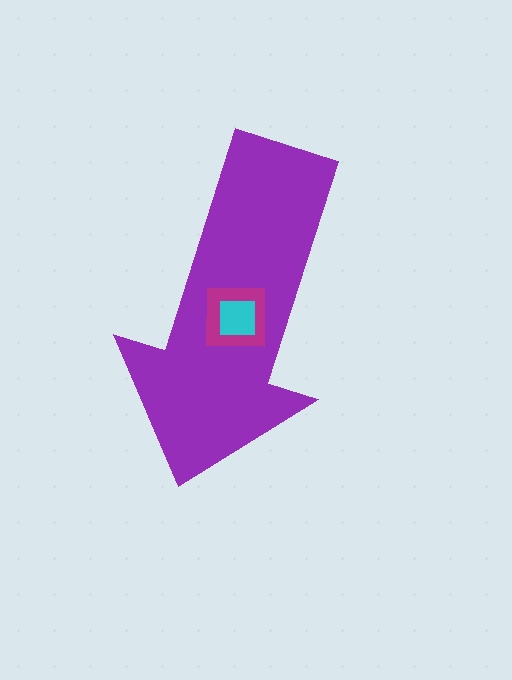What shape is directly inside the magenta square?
The cyan square.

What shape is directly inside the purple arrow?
The magenta square.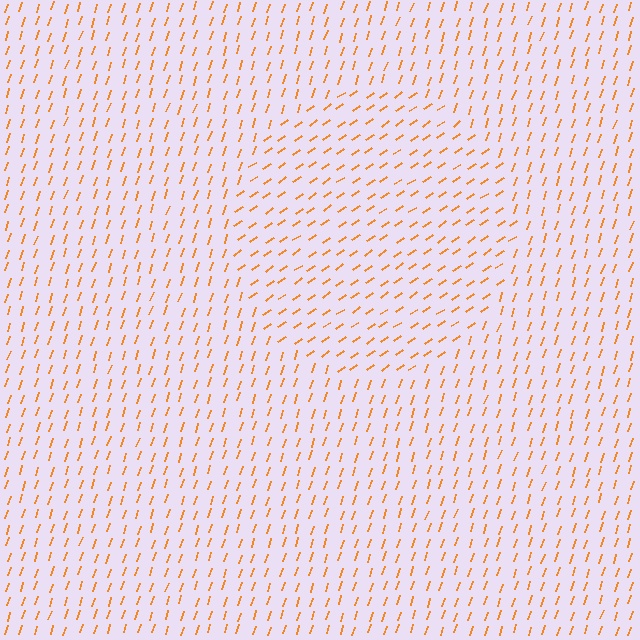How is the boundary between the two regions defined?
The boundary is defined purely by a change in line orientation (approximately 37 degrees difference). All lines are the same color and thickness.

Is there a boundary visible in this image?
Yes, there is a texture boundary formed by a change in line orientation.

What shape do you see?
I see a circle.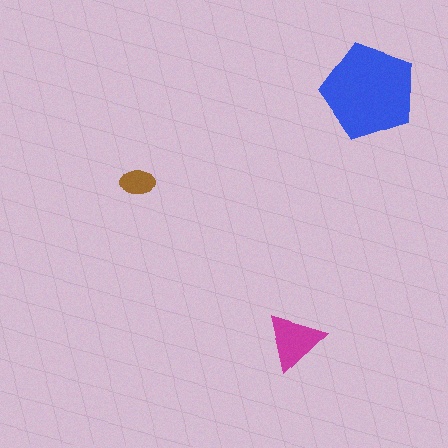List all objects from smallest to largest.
The brown ellipse, the magenta triangle, the blue pentagon.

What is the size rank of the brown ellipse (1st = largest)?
3rd.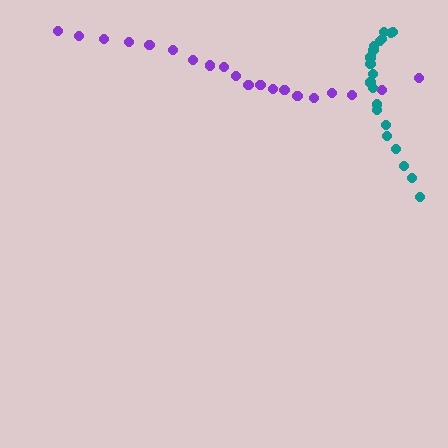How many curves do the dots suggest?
There are 2 distinct paths.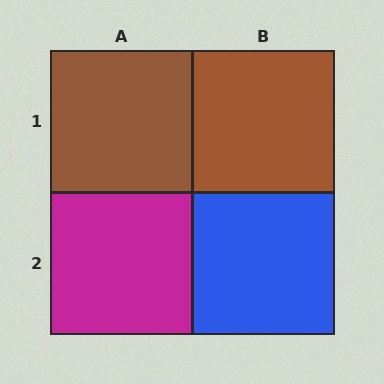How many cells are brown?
2 cells are brown.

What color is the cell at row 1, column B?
Brown.